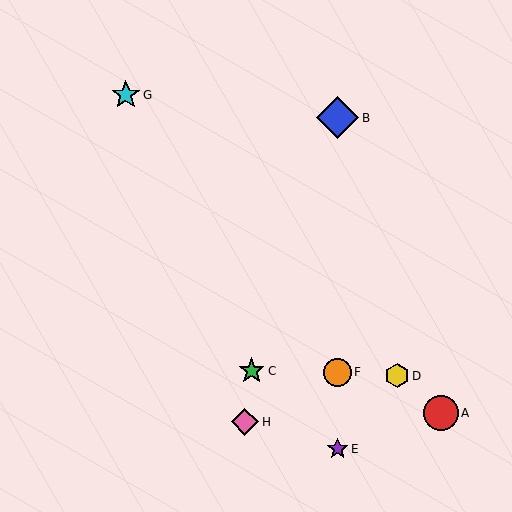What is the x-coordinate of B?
Object B is at x≈338.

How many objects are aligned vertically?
3 objects (B, E, F) are aligned vertically.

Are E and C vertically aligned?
No, E is at x≈338 and C is at x≈252.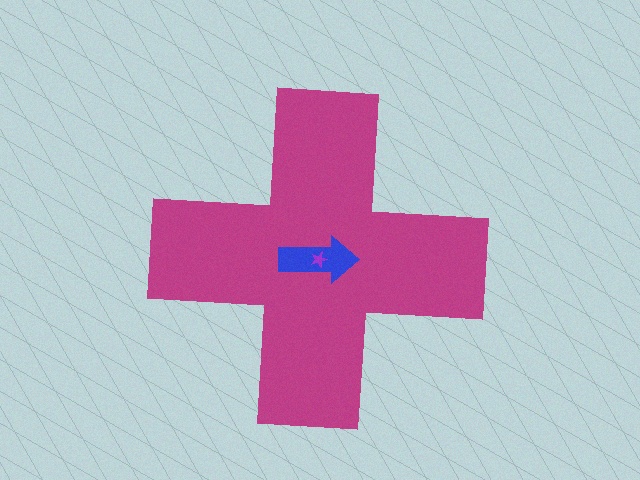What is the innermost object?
The purple star.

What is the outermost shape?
The magenta cross.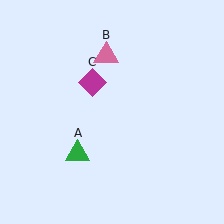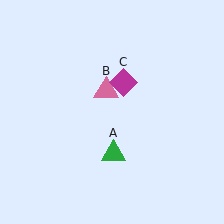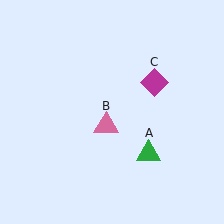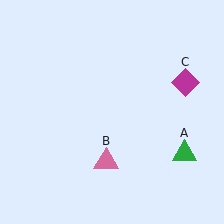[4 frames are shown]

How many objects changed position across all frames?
3 objects changed position: green triangle (object A), pink triangle (object B), magenta diamond (object C).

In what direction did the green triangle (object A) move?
The green triangle (object A) moved right.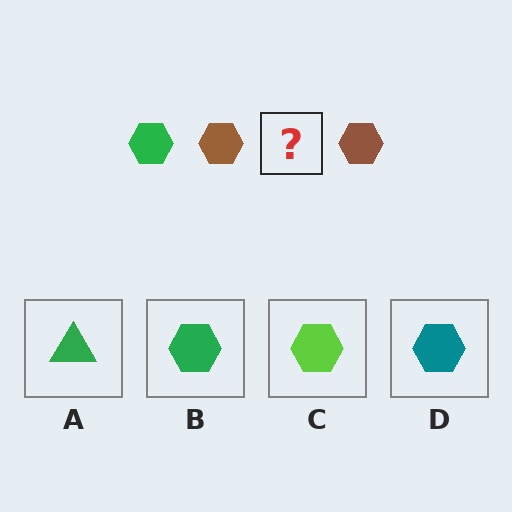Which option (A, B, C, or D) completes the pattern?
B.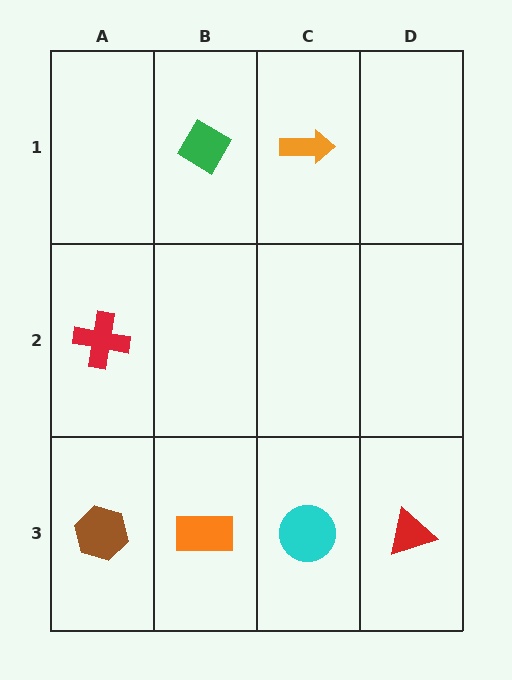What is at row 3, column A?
A brown hexagon.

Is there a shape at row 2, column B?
No, that cell is empty.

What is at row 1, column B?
A green diamond.